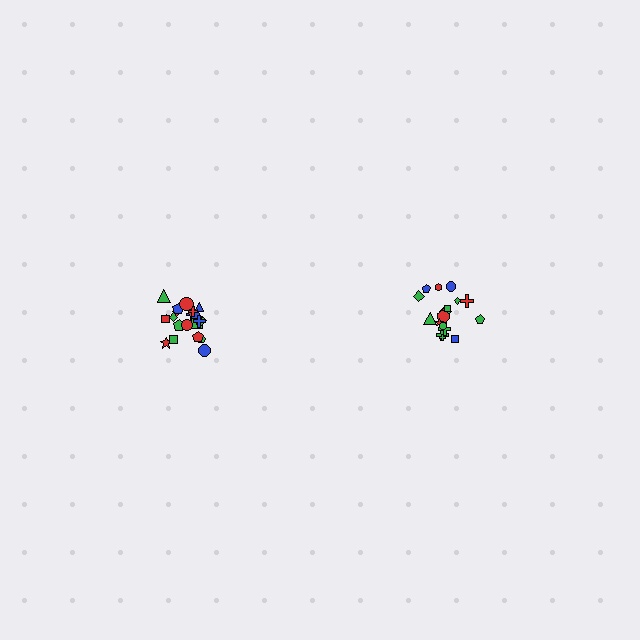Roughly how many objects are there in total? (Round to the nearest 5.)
Roughly 40 objects in total.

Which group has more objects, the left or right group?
The left group.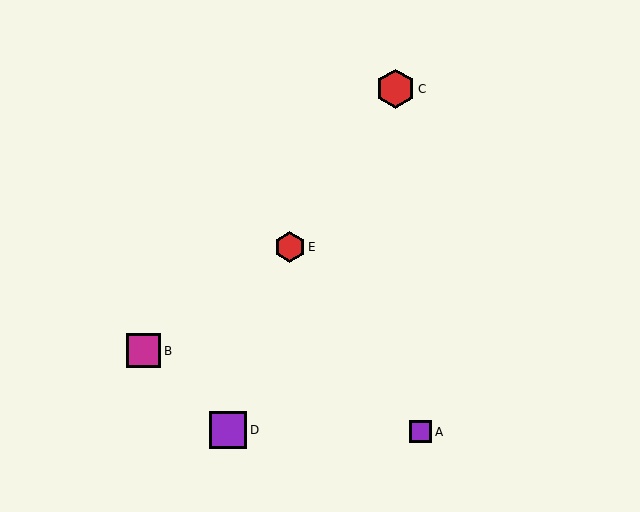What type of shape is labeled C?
Shape C is a red hexagon.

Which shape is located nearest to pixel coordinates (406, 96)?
The red hexagon (labeled C) at (396, 89) is nearest to that location.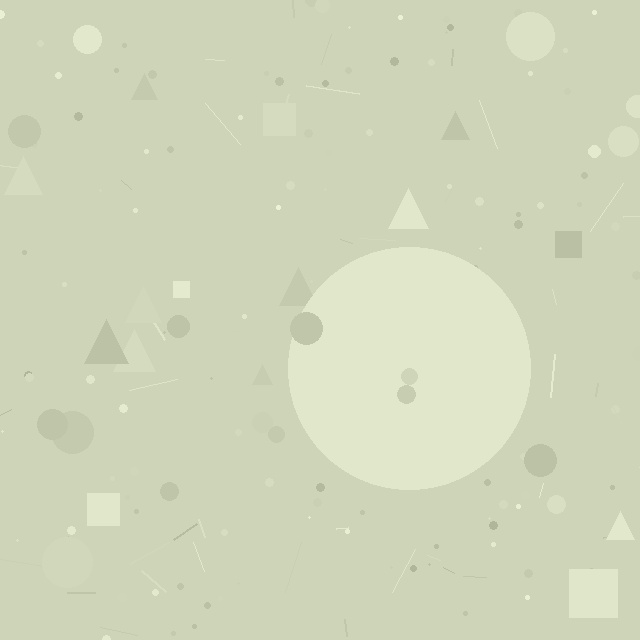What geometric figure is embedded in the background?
A circle is embedded in the background.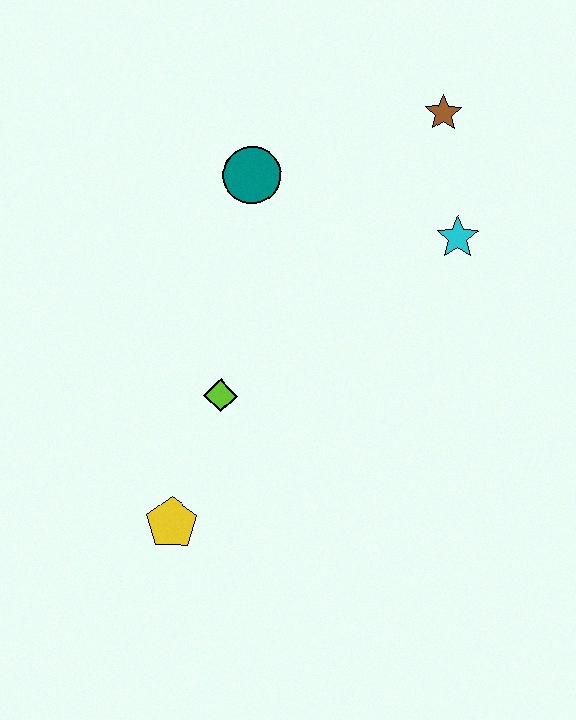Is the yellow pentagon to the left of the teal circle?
Yes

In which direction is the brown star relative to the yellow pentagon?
The brown star is above the yellow pentagon.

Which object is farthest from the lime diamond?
The brown star is farthest from the lime diamond.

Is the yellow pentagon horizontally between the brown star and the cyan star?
No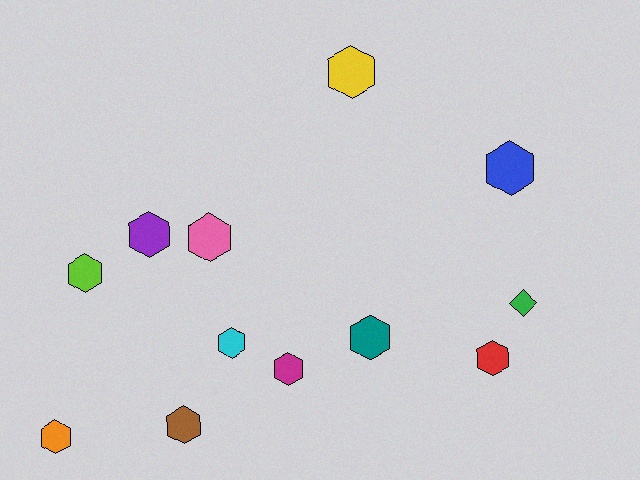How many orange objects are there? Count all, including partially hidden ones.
There is 1 orange object.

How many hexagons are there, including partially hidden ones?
There are 11 hexagons.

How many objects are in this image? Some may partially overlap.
There are 12 objects.